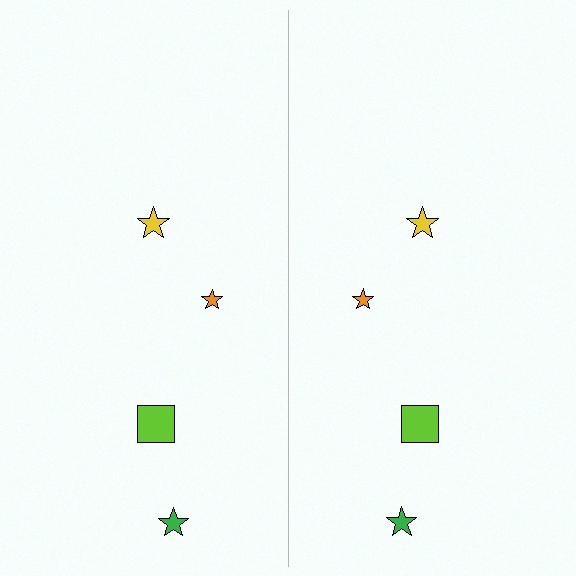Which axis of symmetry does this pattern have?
The pattern has a vertical axis of symmetry running through the center of the image.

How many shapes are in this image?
There are 8 shapes in this image.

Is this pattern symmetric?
Yes, this pattern has bilateral (reflection) symmetry.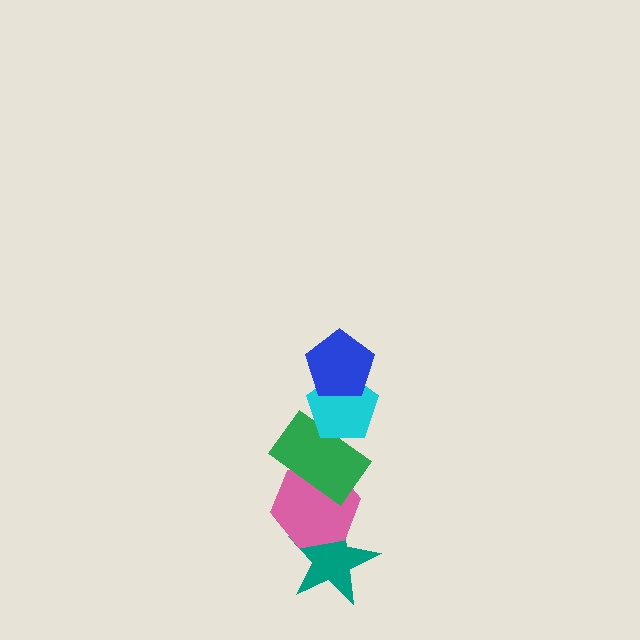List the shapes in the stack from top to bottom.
From top to bottom: the blue pentagon, the cyan pentagon, the green rectangle, the pink hexagon, the teal star.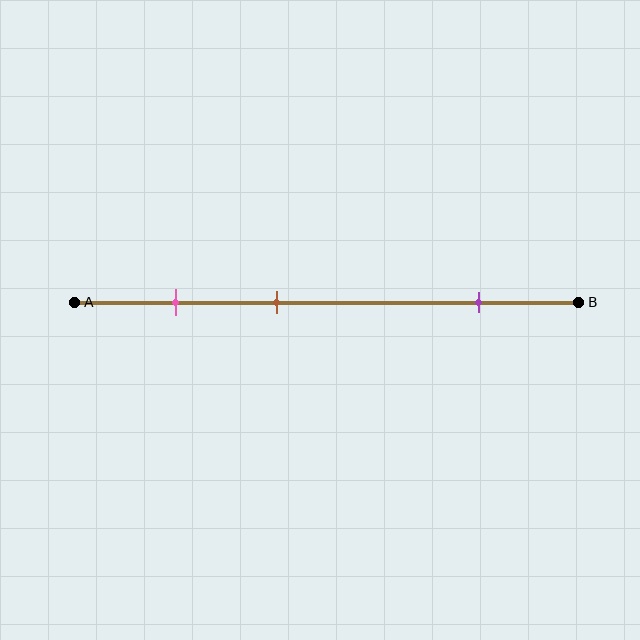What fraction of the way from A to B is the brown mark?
The brown mark is approximately 40% (0.4) of the way from A to B.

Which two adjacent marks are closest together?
The pink and brown marks are the closest adjacent pair.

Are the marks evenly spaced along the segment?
No, the marks are not evenly spaced.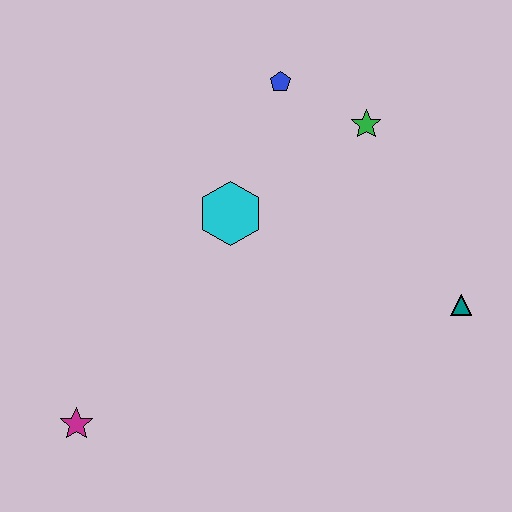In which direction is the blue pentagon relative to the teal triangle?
The blue pentagon is above the teal triangle.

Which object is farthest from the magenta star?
The green star is farthest from the magenta star.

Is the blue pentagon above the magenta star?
Yes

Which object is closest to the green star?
The blue pentagon is closest to the green star.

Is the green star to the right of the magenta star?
Yes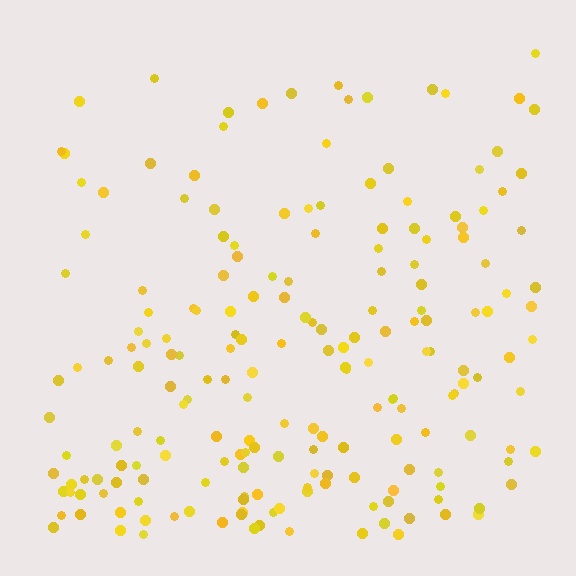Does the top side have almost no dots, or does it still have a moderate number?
Still a moderate number, just noticeably fewer than the bottom.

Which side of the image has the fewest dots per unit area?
The top.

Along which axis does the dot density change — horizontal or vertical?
Vertical.